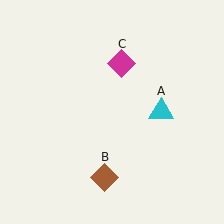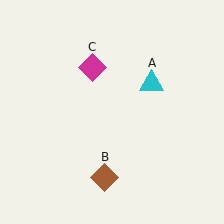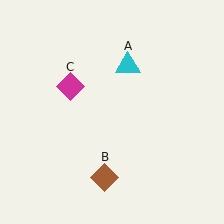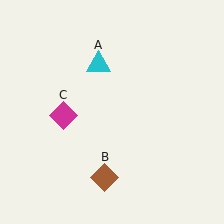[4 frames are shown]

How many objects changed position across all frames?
2 objects changed position: cyan triangle (object A), magenta diamond (object C).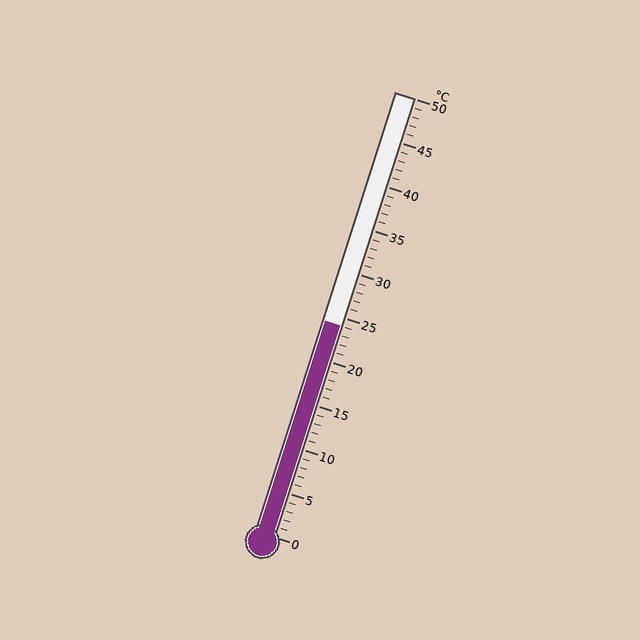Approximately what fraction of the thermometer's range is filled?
The thermometer is filled to approximately 50% of its range.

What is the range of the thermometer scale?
The thermometer scale ranges from 0°C to 50°C.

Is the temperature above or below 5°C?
The temperature is above 5°C.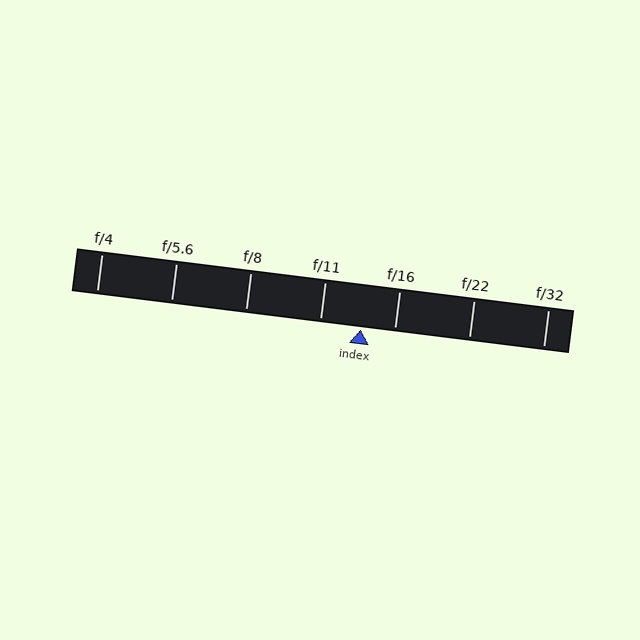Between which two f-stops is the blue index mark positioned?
The index mark is between f/11 and f/16.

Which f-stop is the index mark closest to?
The index mark is closest to f/16.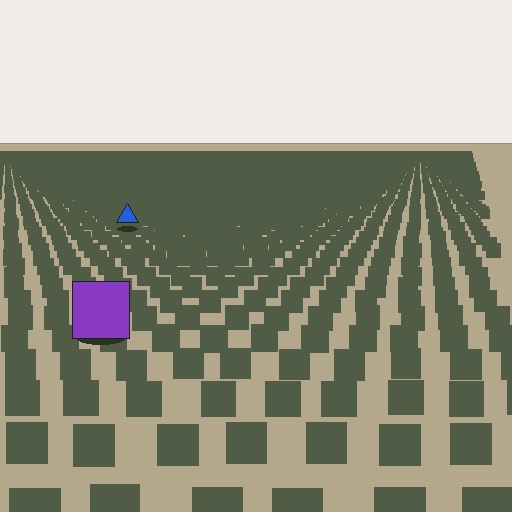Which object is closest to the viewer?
The purple square is closest. The texture marks near it are larger and more spread out.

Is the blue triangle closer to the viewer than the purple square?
No. The purple square is closer — you can tell from the texture gradient: the ground texture is coarser near it.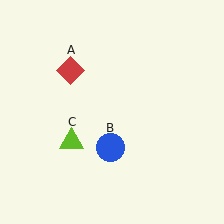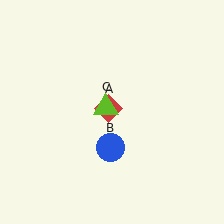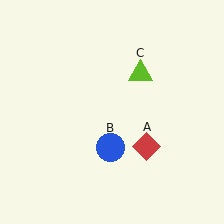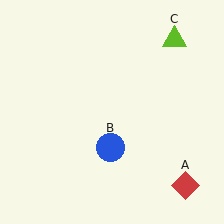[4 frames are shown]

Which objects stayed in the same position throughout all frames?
Blue circle (object B) remained stationary.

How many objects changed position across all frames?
2 objects changed position: red diamond (object A), lime triangle (object C).